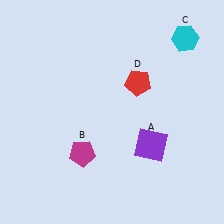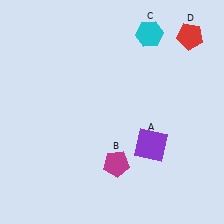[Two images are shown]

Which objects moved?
The objects that moved are: the magenta pentagon (B), the cyan hexagon (C), the red pentagon (D).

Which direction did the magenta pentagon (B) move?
The magenta pentagon (B) moved right.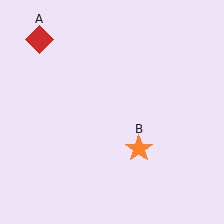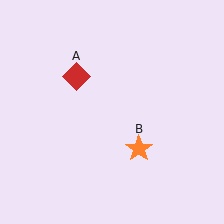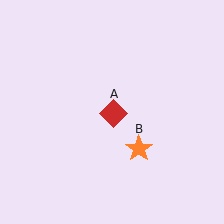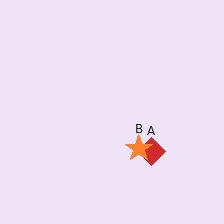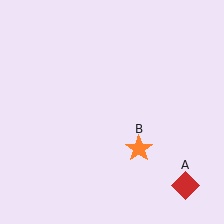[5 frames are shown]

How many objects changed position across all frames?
1 object changed position: red diamond (object A).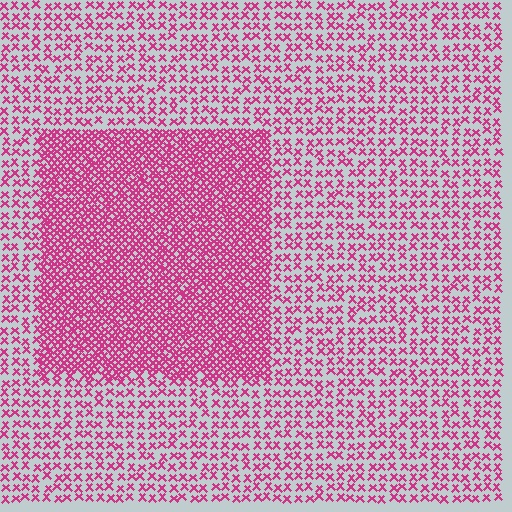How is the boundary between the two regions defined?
The boundary is defined by a change in element density (approximately 2.4x ratio). All elements are the same color, size, and shape.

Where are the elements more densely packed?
The elements are more densely packed inside the rectangle boundary.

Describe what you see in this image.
The image contains small magenta elements arranged at two different densities. A rectangle-shaped region is visible where the elements are more densely packed than the surrounding area.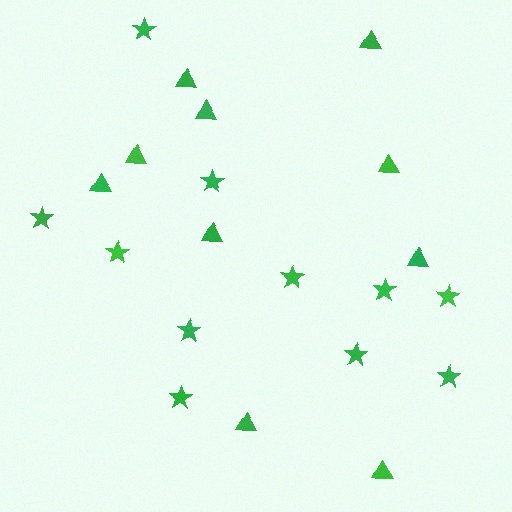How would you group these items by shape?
There are 2 groups: one group of stars (11) and one group of triangles (10).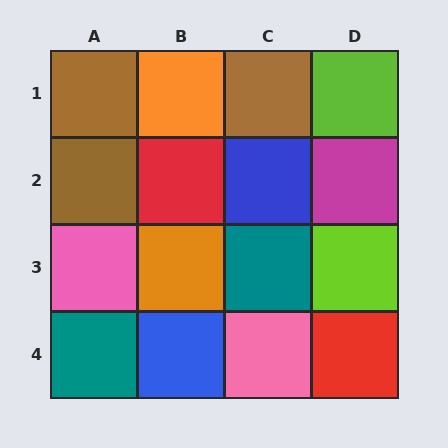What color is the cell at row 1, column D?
Lime.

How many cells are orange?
2 cells are orange.